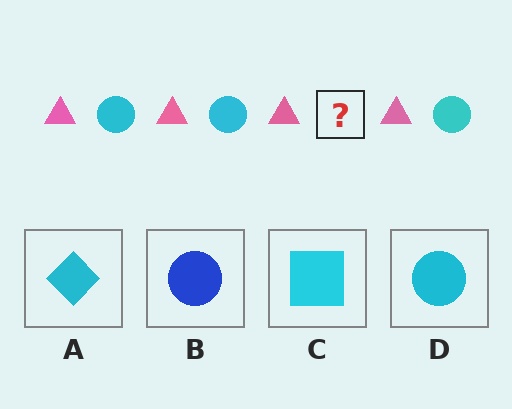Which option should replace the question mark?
Option D.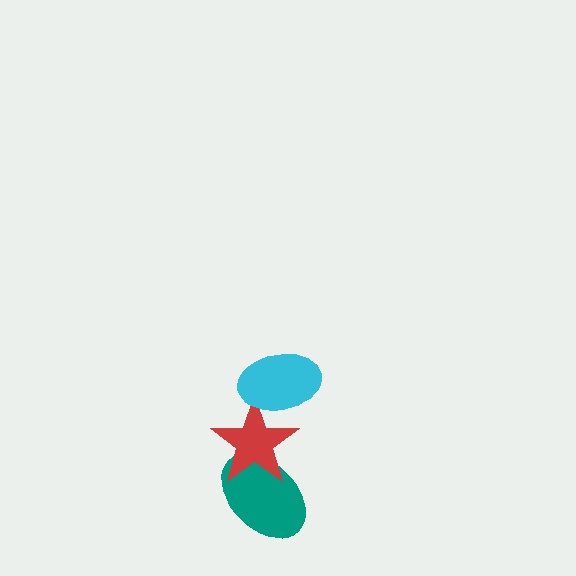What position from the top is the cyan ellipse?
The cyan ellipse is 1st from the top.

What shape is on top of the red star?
The cyan ellipse is on top of the red star.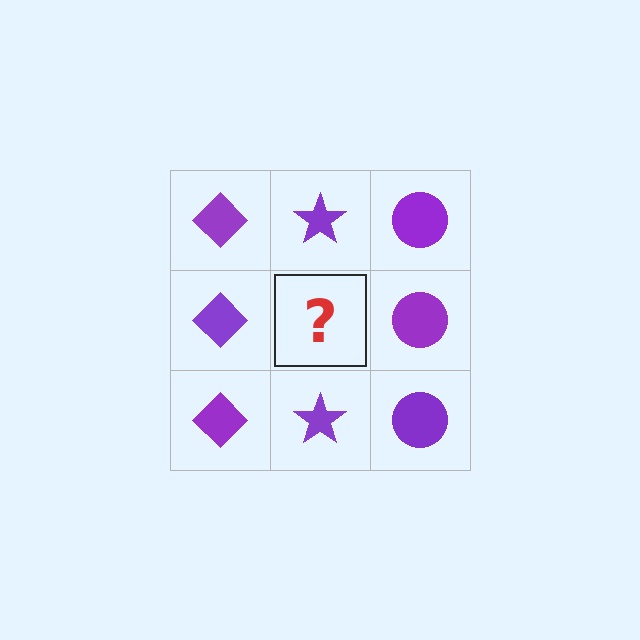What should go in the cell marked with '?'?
The missing cell should contain a purple star.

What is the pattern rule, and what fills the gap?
The rule is that each column has a consistent shape. The gap should be filled with a purple star.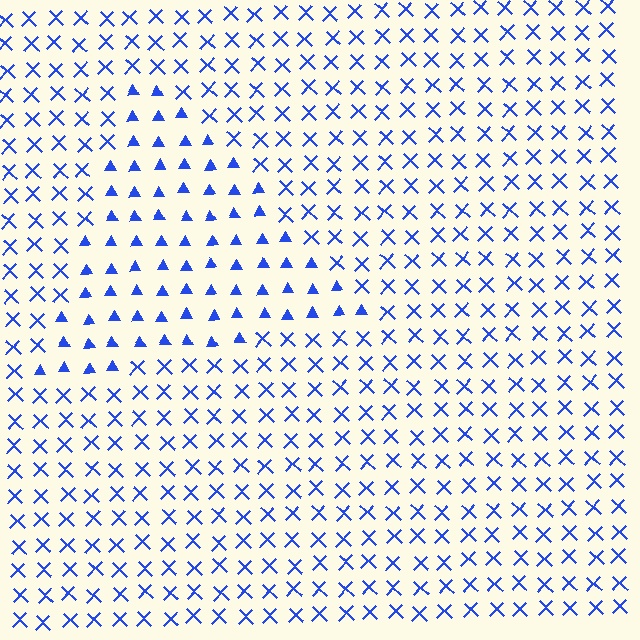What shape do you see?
I see a triangle.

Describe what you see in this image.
The image is filled with small blue elements arranged in a uniform grid. A triangle-shaped region contains triangles, while the surrounding area contains X marks. The boundary is defined purely by the change in element shape.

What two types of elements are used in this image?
The image uses triangles inside the triangle region and X marks outside it.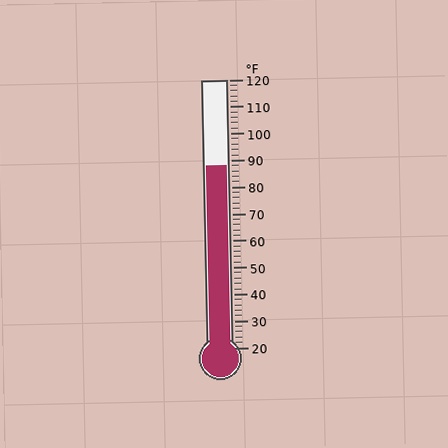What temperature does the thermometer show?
The thermometer shows approximately 88°F.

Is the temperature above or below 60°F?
The temperature is above 60°F.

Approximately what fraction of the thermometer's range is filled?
The thermometer is filled to approximately 70% of its range.